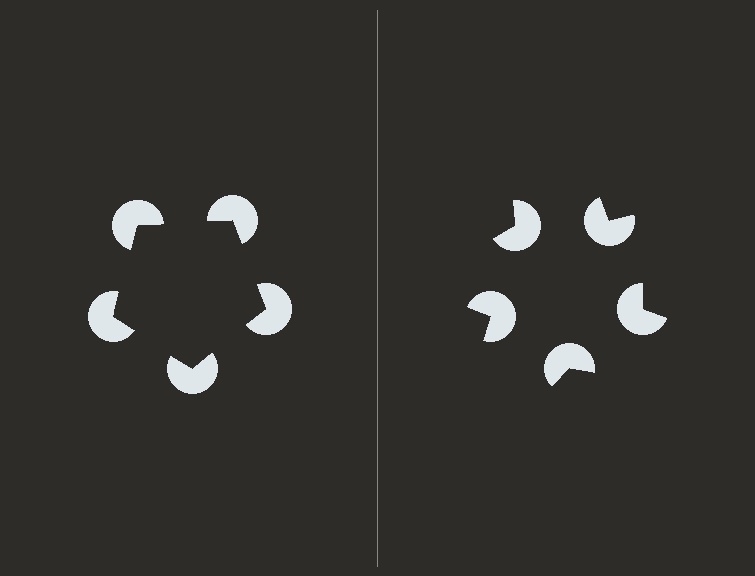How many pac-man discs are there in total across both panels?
10 — 5 on each side.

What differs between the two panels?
The pac-man discs are positioned identically on both sides; only the wedge orientations differ. On the left they align to a pentagon; on the right they are misaligned.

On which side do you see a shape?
An illusory pentagon appears on the left side. On the right side the wedge cuts are rotated, so no coherent shape forms.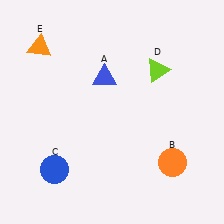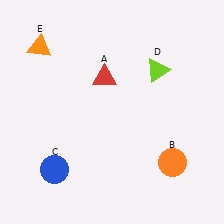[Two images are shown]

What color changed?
The triangle (A) changed from blue in Image 1 to red in Image 2.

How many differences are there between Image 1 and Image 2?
There is 1 difference between the two images.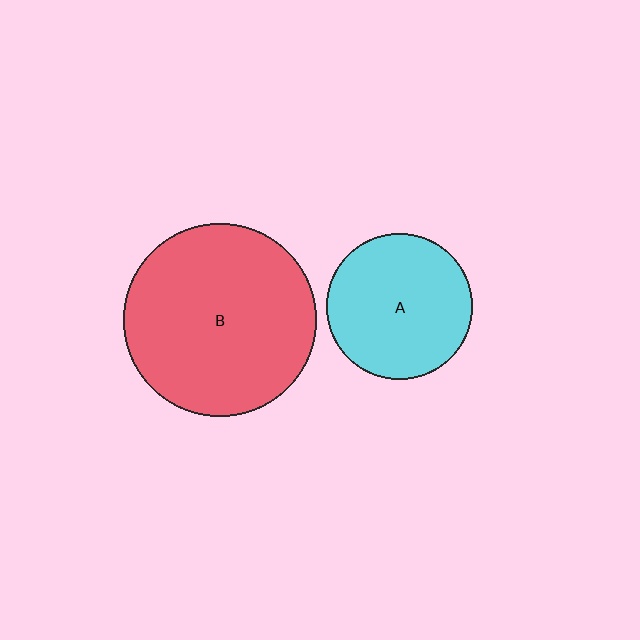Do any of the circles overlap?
No, none of the circles overlap.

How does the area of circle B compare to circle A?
Approximately 1.7 times.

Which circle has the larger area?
Circle B (red).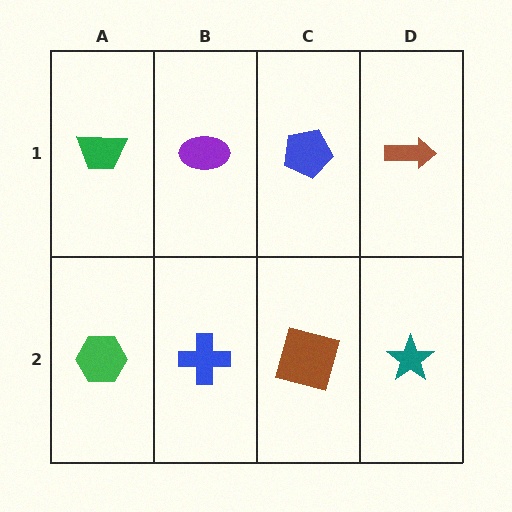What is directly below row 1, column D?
A teal star.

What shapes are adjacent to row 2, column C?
A blue pentagon (row 1, column C), a blue cross (row 2, column B), a teal star (row 2, column D).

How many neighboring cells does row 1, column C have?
3.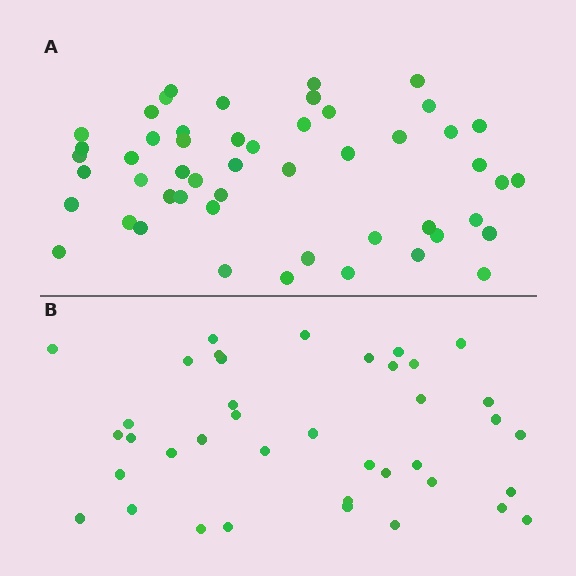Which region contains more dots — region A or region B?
Region A (the top region) has more dots.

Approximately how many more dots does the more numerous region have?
Region A has roughly 12 or so more dots than region B.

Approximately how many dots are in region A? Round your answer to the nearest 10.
About 50 dots. (The exact count is 51, which rounds to 50.)